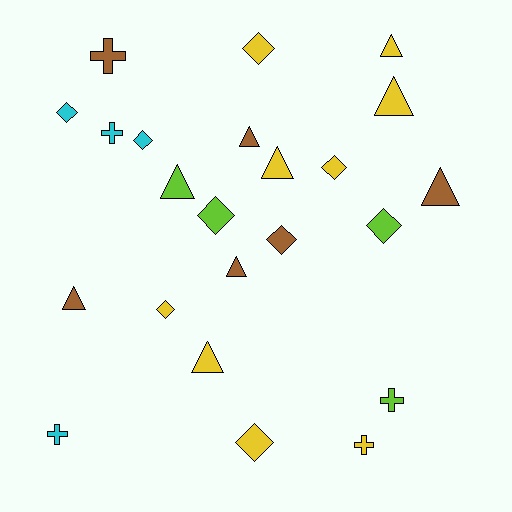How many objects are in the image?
There are 23 objects.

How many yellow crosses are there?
There is 1 yellow cross.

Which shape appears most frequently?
Triangle, with 9 objects.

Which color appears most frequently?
Yellow, with 9 objects.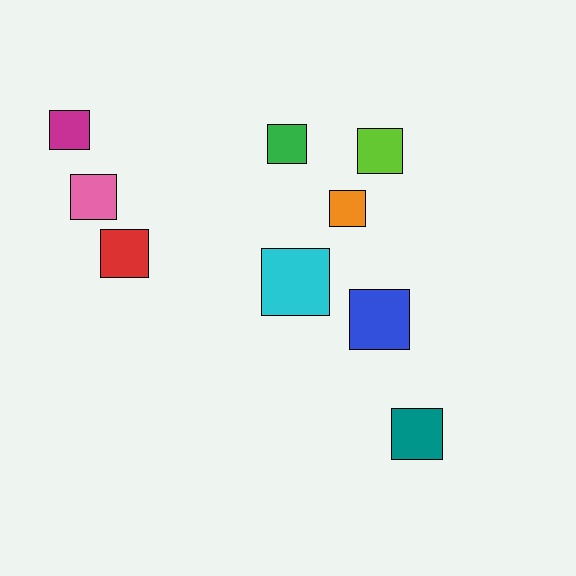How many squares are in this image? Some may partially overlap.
There are 9 squares.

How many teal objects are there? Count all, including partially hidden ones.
There is 1 teal object.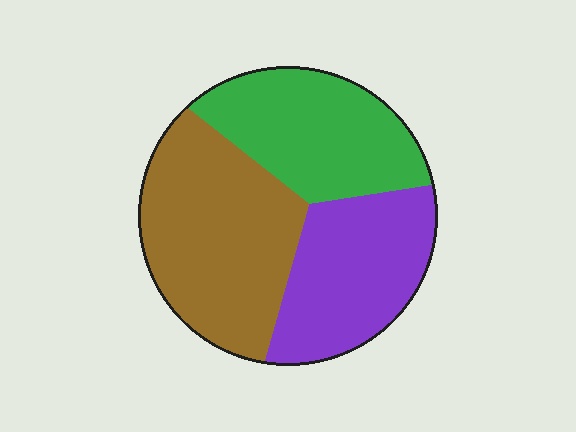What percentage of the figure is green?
Green takes up between a quarter and a half of the figure.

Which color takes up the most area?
Brown, at roughly 40%.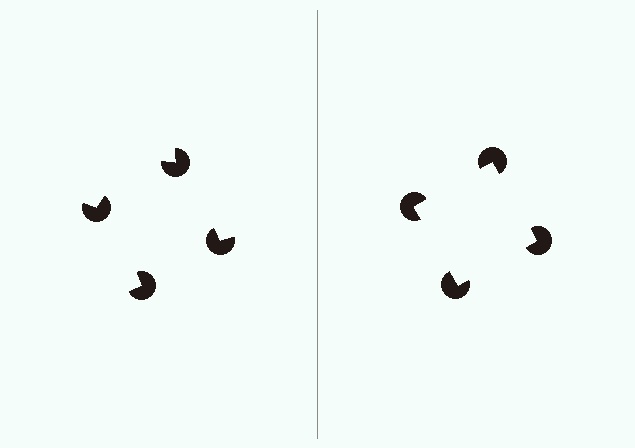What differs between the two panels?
The pac-man discs are positioned identically on both sides; only the wedge orientations differ. On the right they align to a square; on the left they are misaligned.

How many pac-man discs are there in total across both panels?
8 — 4 on each side.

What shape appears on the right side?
An illusory square.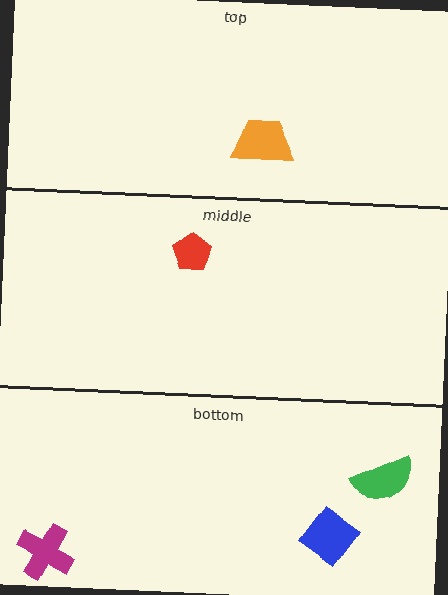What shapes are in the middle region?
The red pentagon.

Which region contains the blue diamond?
The bottom region.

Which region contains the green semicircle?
The bottom region.